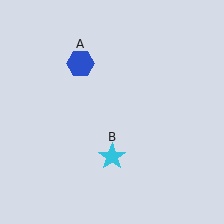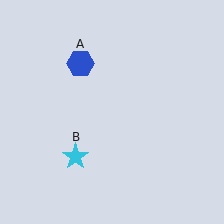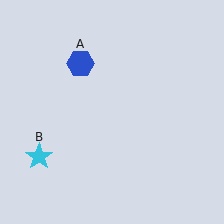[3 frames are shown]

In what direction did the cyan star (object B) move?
The cyan star (object B) moved left.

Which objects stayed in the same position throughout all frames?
Blue hexagon (object A) remained stationary.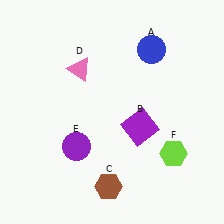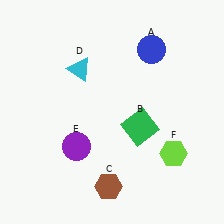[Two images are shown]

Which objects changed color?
B changed from purple to green. D changed from pink to cyan.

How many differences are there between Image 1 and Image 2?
There are 2 differences between the two images.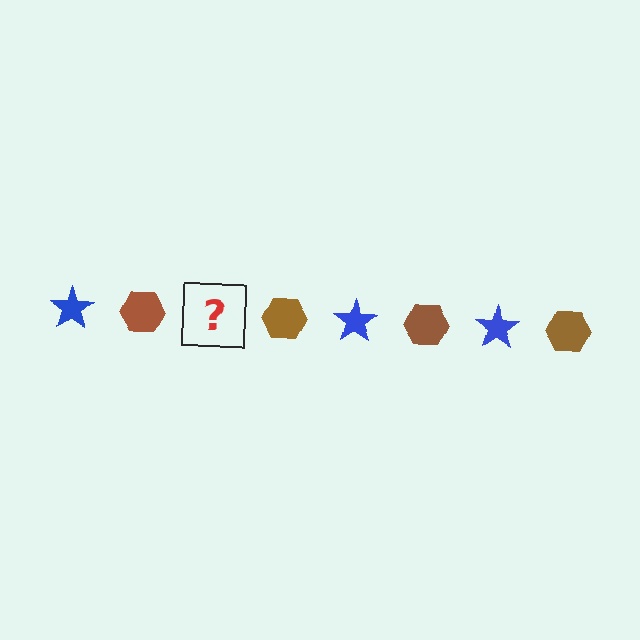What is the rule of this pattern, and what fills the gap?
The rule is that the pattern alternates between blue star and brown hexagon. The gap should be filled with a blue star.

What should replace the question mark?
The question mark should be replaced with a blue star.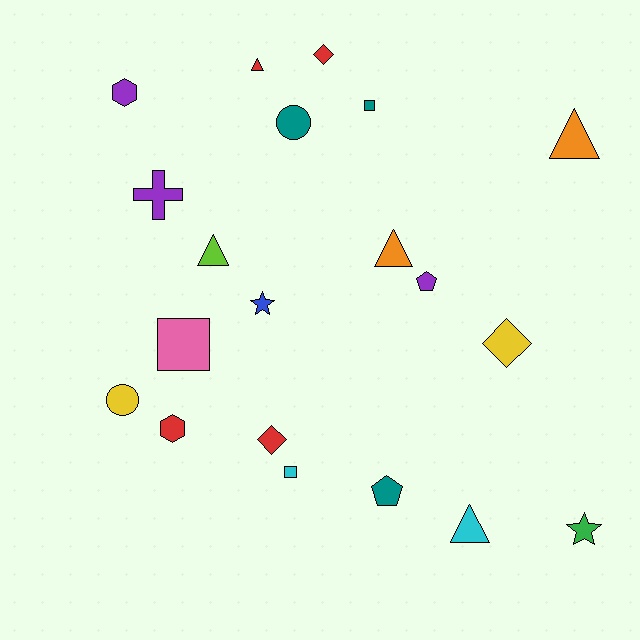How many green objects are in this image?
There is 1 green object.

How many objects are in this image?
There are 20 objects.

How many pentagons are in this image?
There are 2 pentagons.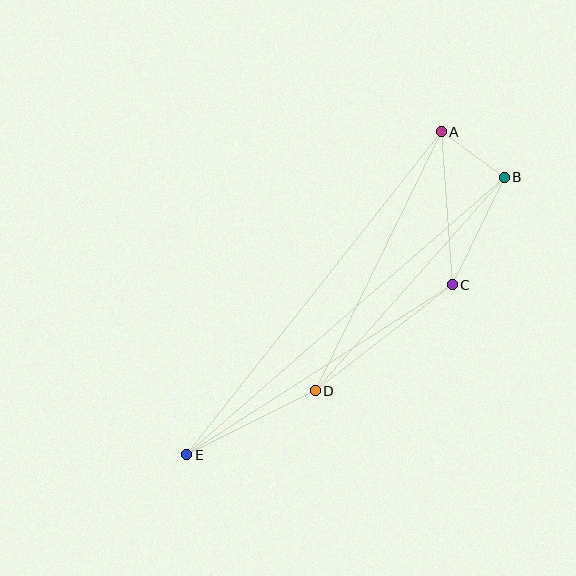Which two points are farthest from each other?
Points B and E are farthest from each other.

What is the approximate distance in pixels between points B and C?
The distance between B and C is approximately 120 pixels.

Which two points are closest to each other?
Points A and B are closest to each other.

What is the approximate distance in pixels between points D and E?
The distance between D and E is approximately 144 pixels.